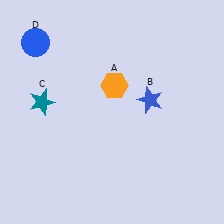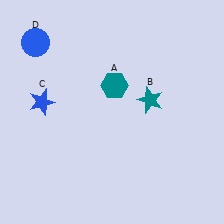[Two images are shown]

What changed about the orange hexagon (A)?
In Image 1, A is orange. In Image 2, it changed to teal.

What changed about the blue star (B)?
In Image 1, B is blue. In Image 2, it changed to teal.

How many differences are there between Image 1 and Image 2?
There are 3 differences between the two images.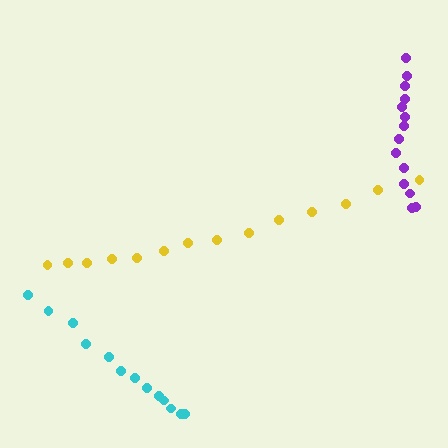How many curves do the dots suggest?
There are 3 distinct paths.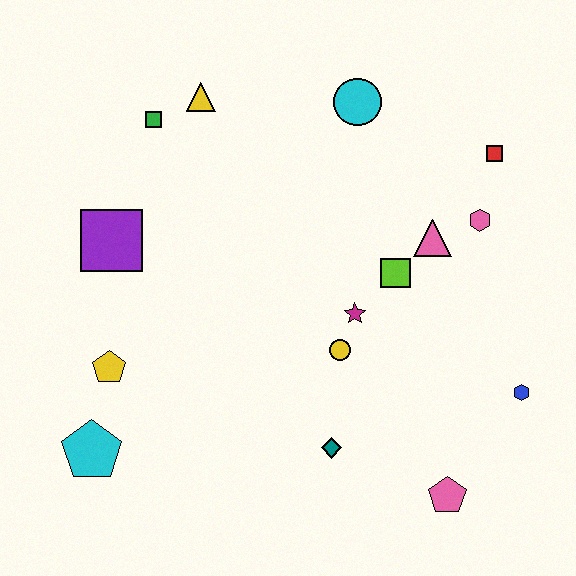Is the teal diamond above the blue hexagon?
No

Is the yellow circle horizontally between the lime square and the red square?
No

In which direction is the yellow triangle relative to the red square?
The yellow triangle is to the left of the red square.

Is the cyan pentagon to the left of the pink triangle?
Yes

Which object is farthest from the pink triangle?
The cyan pentagon is farthest from the pink triangle.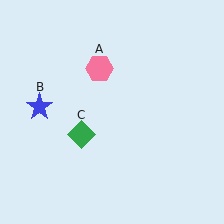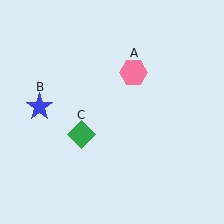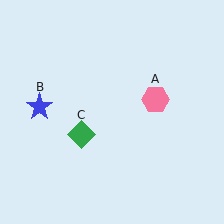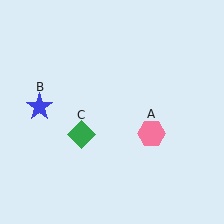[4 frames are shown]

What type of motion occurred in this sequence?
The pink hexagon (object A) rotated clockwise around the center of the scene.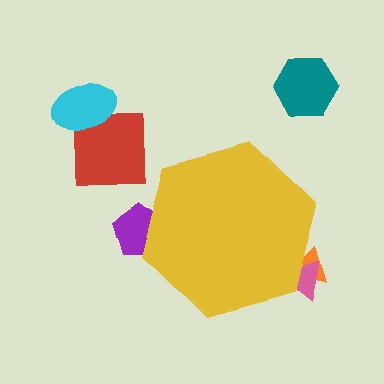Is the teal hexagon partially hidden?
No, the teal hexagon is fully visible.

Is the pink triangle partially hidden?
Yes, the pink triangle is partially hidden behind the yellow hexagon.